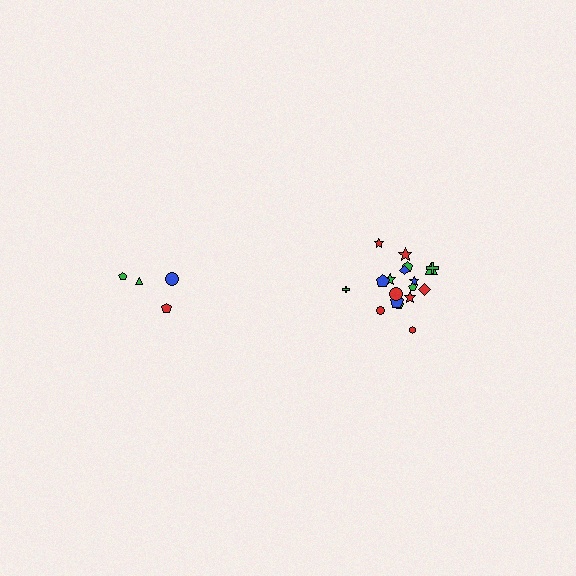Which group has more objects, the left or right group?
The right group.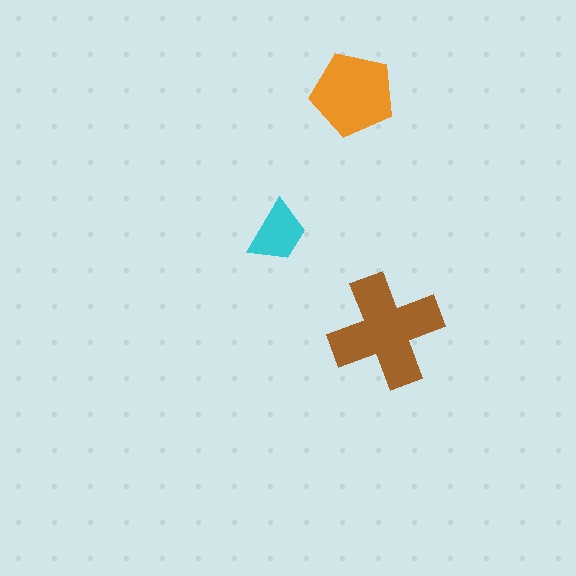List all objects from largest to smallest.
The brown cross, the orange pentagon, the cyan trapezoid.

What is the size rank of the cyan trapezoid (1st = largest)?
3rd.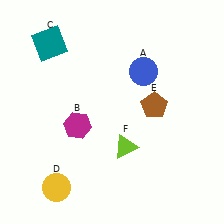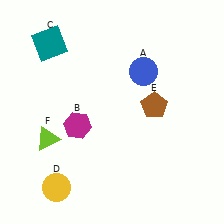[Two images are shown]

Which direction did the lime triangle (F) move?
The lime triangle (F) moved left.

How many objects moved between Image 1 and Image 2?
1 object moved between the two images.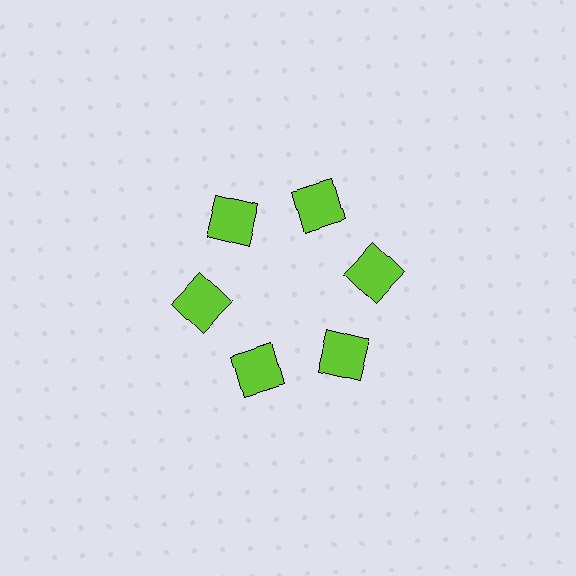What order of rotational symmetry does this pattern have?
This pattern has 6-fold rotational symmetry.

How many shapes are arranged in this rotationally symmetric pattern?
There are 6 shapes, arranged in 6 groups of 1.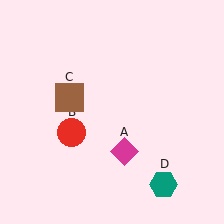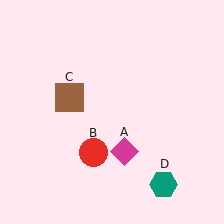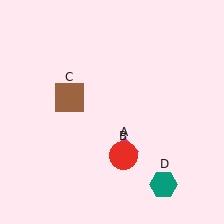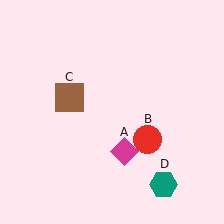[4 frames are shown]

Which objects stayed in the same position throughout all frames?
Magenta diamond (object A) and brown square (object C) and teal hexagon (object D) remained stationary.